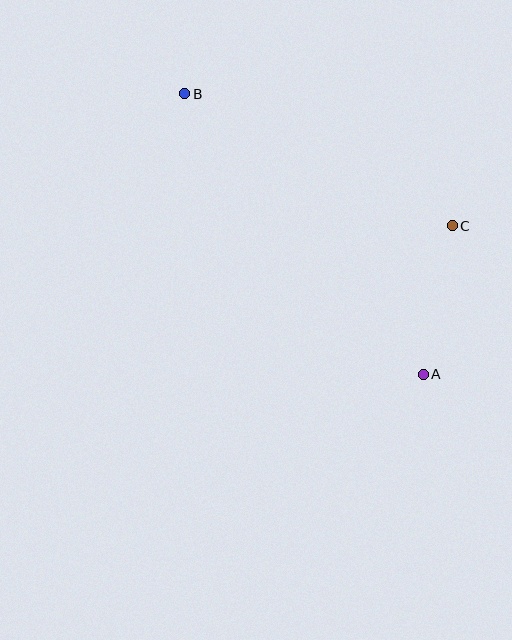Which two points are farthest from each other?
Points A and B are farthest from each other.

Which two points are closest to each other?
Points A and C are closest to each other.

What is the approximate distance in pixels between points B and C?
The distance between B and C is approximately 298 pixels.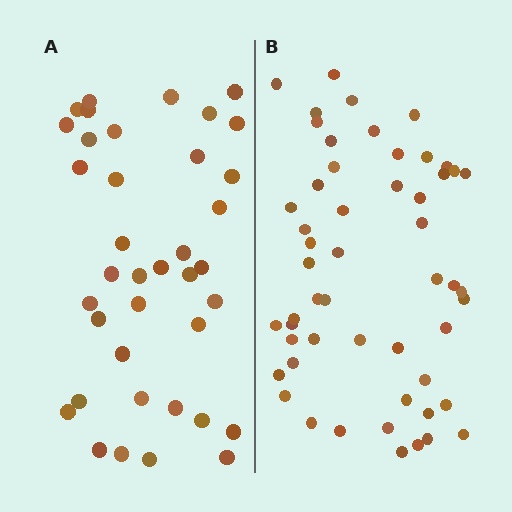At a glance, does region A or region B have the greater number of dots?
Region B (the right region) has more dots.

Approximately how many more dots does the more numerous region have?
Region B has approximately 15 more dots than region A.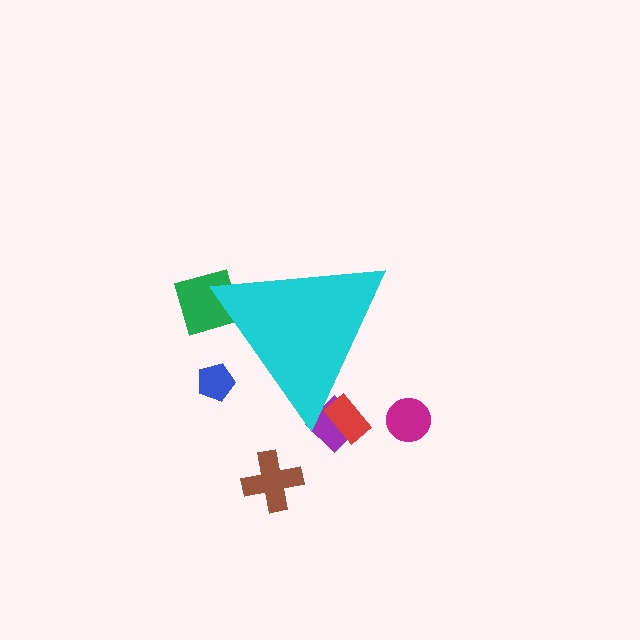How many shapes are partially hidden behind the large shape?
4 shapes are partially hidden.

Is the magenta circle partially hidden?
No, the magenta circle is fully visible.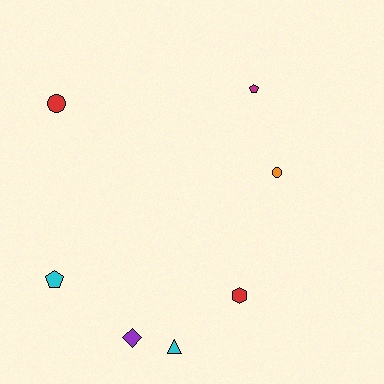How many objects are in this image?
There are 7 objects.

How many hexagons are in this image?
There is 1 hexagon.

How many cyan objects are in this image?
There are 2 cyan objects.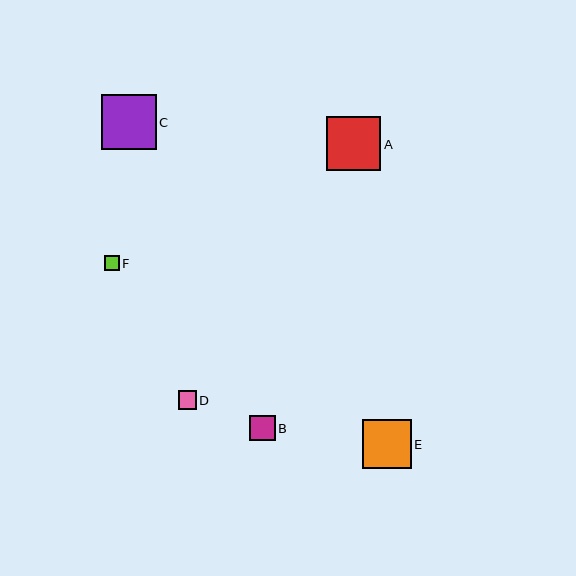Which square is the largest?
Square C is the largest with a size of approximately 55 pixels.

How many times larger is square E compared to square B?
Square E is approximately 1.9 times the size of square B.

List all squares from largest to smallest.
From largest to smallest: C, A, E, B, D, F.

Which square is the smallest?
Square F is the smallest with a size of approximately 15 pixels.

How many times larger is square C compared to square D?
Square C is approximately 3.0 times the size of square D.